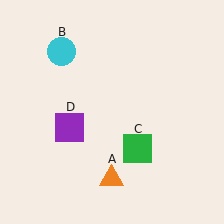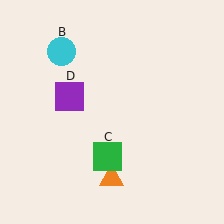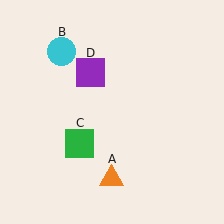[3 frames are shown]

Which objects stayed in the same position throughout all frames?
Orange triangle (object A) and cyan circle (object B) remained stationary.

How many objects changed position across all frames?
2 objects changed position: green square (object C), purple square (object D).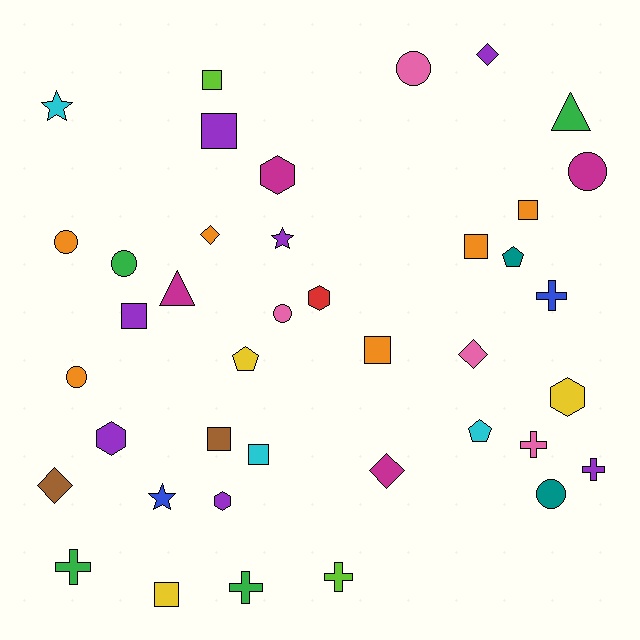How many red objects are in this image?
There is 1 red object.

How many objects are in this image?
There are 40 objects.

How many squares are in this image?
There are 9 squares.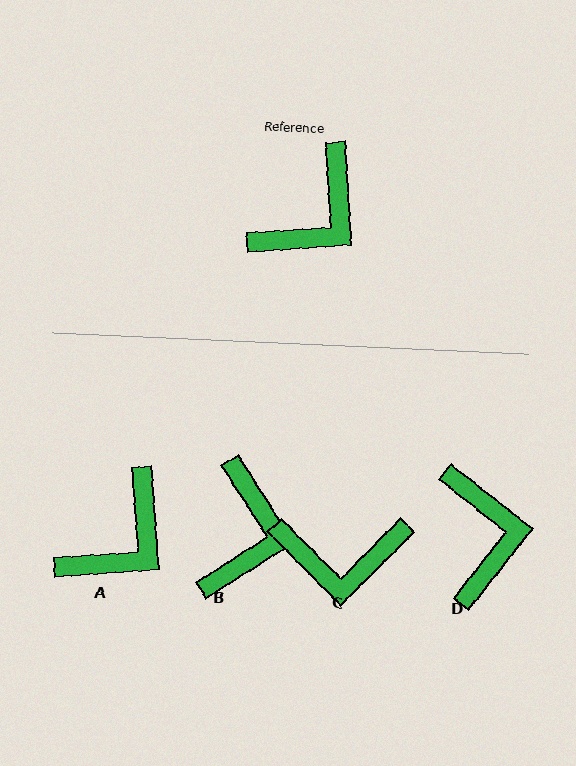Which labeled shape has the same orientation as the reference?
A.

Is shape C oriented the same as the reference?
No, it is off by about 49 degrees.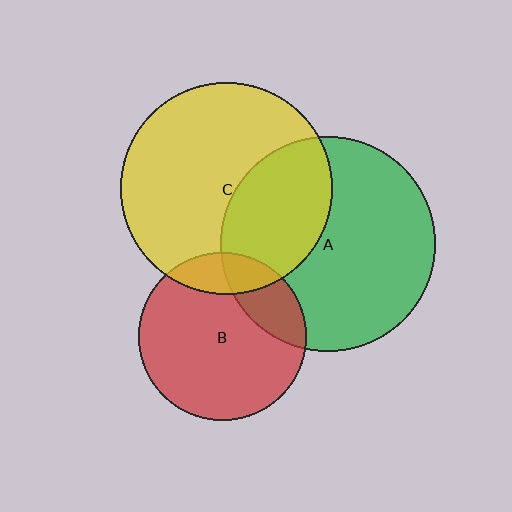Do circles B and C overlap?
Yes.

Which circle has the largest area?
Circle A (green).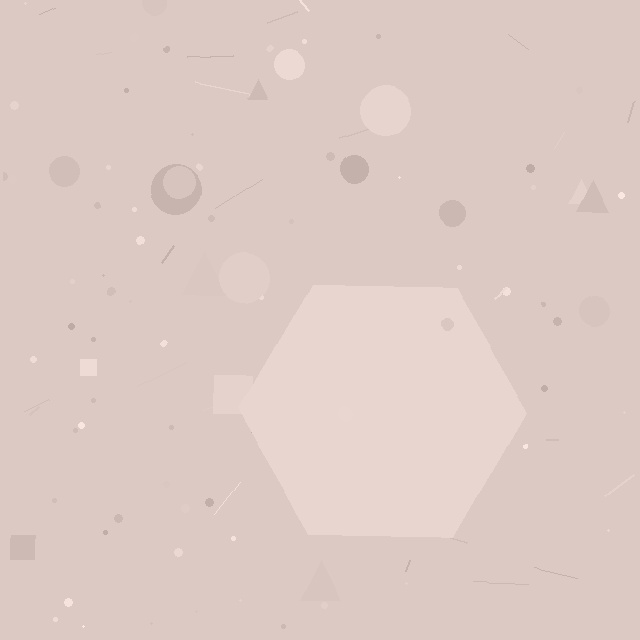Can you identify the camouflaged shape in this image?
The camouflaged shape is a hexagon.